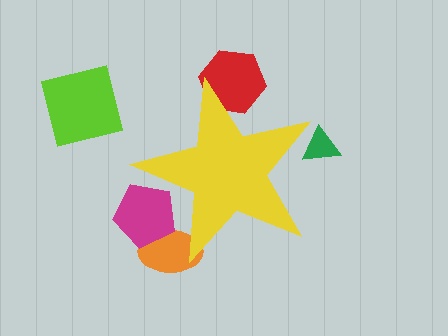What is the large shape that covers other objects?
A yellow star.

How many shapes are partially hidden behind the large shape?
4 shapes are partially hidden.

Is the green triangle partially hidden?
Yes, the green triangle is partially hidden behind the yellow star.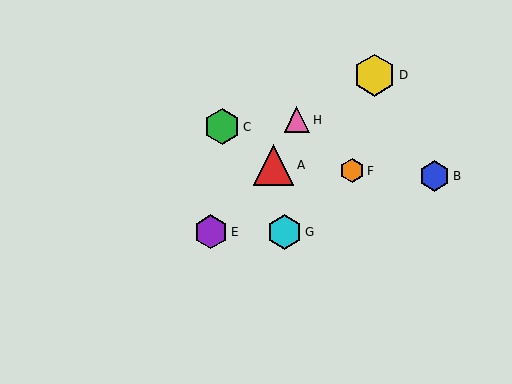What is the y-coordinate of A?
Object A is at y≈165.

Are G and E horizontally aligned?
Yes, both are at y≈232.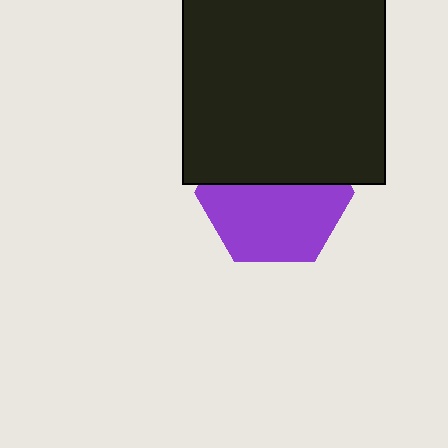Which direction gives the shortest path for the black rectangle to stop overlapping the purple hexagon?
Moving up gives the shortest separation.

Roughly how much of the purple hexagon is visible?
About half of it is visible (roughly 57%).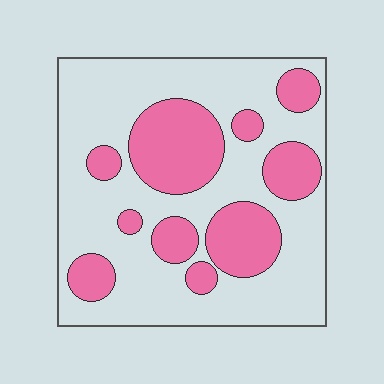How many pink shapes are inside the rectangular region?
10.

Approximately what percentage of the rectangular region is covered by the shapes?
Approximately 30%.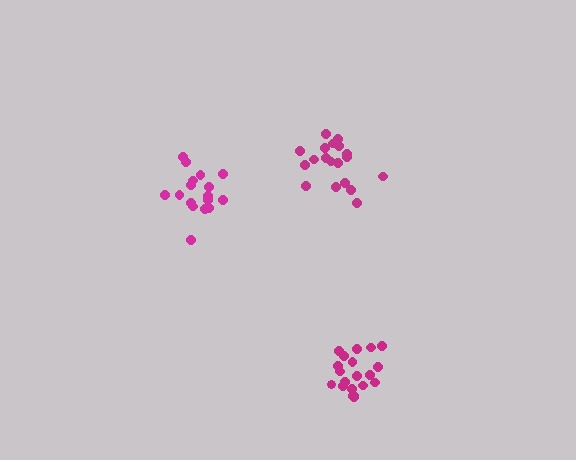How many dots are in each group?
Group 1: 17 dots, Group 2: 20 dots, Group 3: 19 dots (56 total).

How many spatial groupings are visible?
There are 3 spatial groupings.